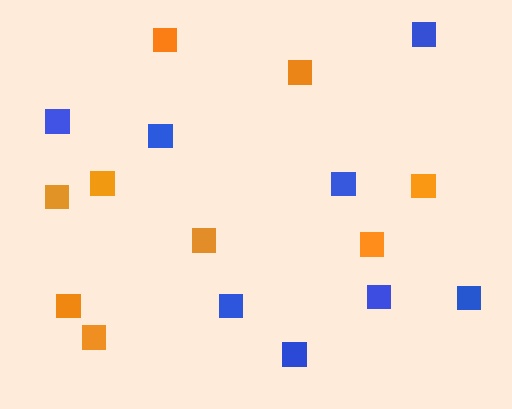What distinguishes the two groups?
There are 2 groups: one group of orange squares (9) and one group of blue squares (8).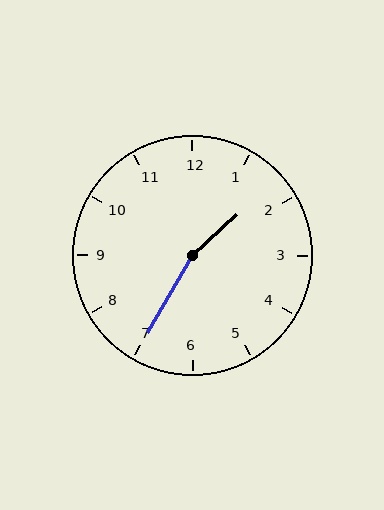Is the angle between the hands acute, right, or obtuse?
It is obtuse.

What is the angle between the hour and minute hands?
Approximately 162 degrees.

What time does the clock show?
1:35.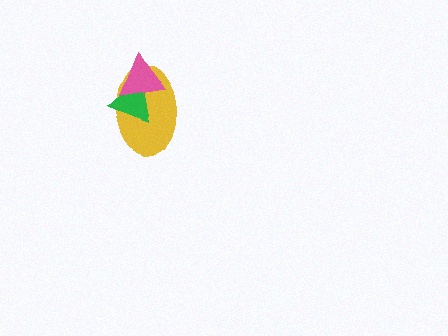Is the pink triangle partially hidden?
No, no other shape covers it.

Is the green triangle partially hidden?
Yes, it is partially covered by another shape.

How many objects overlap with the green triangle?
2 objects overlap with the green triangle.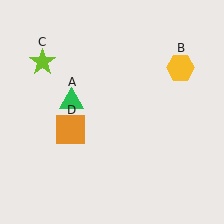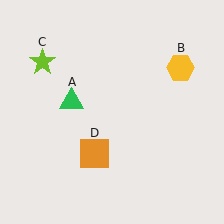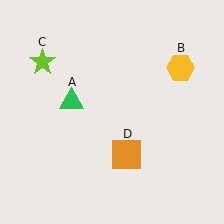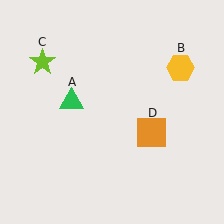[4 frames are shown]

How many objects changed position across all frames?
1 object changed position: orange square (object D).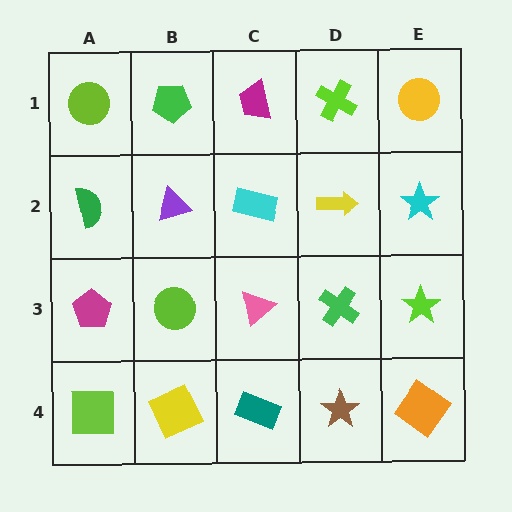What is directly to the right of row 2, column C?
A yellow arrow.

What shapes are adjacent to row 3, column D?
A yellow arrow (row 2, column D), a brown star (row 4, column D), a pink triangle (row 3, column C), a lime star (row 3, column E).